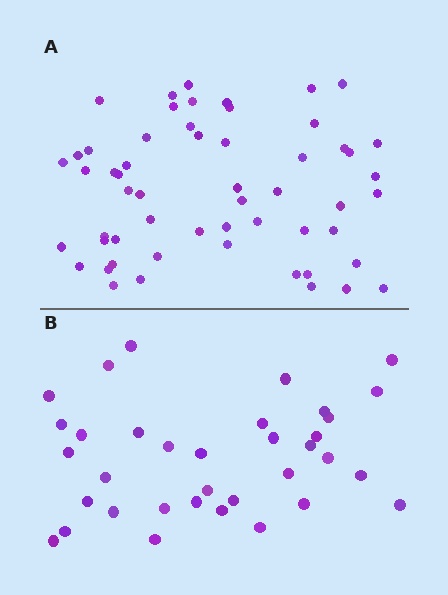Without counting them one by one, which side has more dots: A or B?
Region A (the top region) has more dots.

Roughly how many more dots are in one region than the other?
Region A has approximately 20 more dots than region B.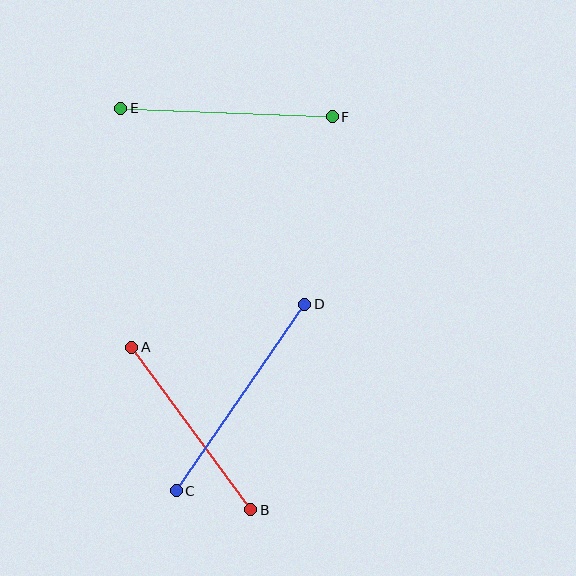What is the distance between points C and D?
The distance is approximately 226 pixels.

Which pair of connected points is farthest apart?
Points C and D are farthest apart.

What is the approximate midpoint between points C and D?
The midpoint is at approximately (240, 397) pixels.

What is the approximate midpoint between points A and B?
The midpoint is at approximately (191, 429) pixels.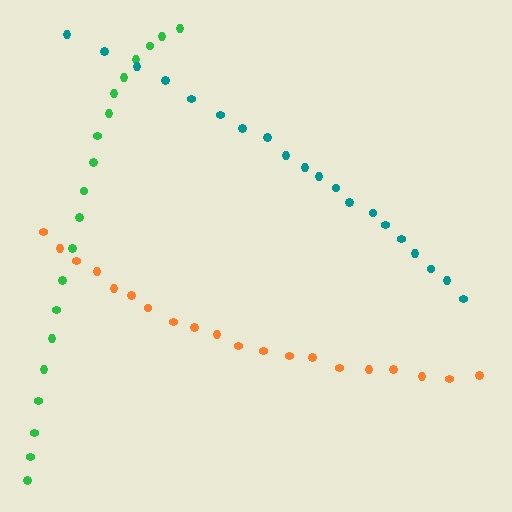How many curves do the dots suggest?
There are 3 distinct paths.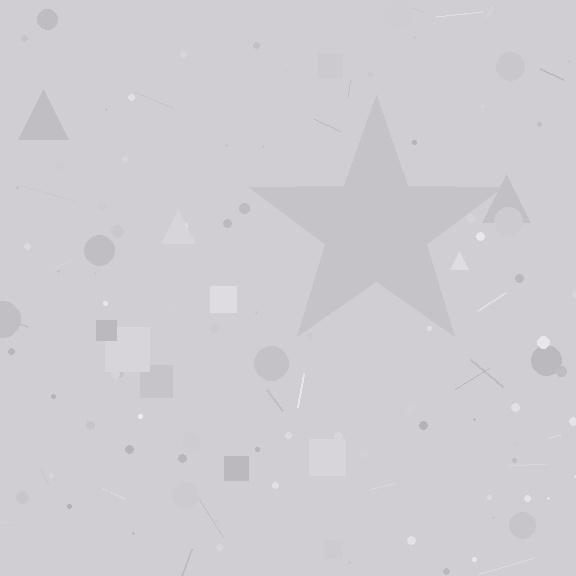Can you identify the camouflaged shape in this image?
The camouflaged shape is a star.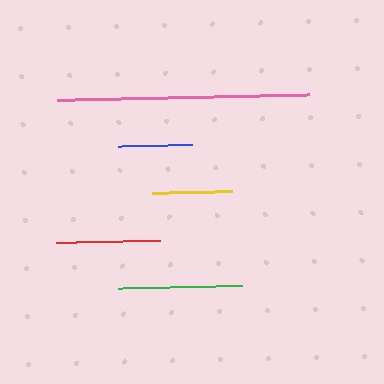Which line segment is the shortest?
The blue line is the shortest at approximately 74 pixels.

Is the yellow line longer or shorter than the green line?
The green line is longer than the yellow line.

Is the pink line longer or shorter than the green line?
The pink line is longer than the green line.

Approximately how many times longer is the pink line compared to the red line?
The pink line is approximately 2.4 times the length of the red line.